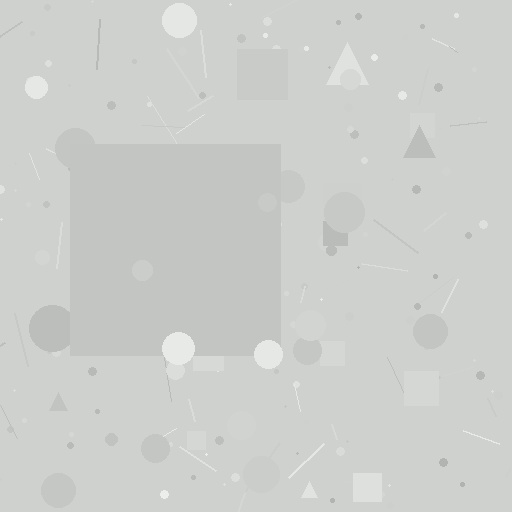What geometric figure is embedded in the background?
A square is embedded in the background.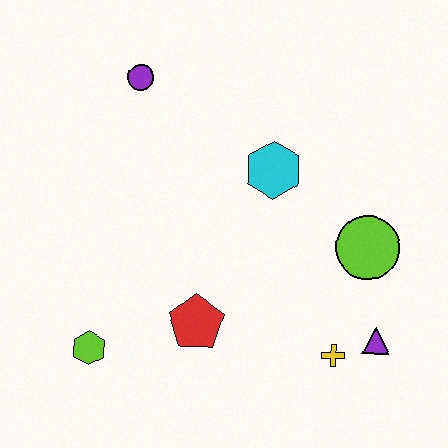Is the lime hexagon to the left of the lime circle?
Yes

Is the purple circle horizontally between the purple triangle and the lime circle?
No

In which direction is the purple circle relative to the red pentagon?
The purple circle is above the red pentagon.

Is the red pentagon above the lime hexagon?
Yes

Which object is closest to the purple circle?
The cyan hexagon is closest to the purple circle.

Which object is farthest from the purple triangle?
The purple circle is farthest from the purple triangle.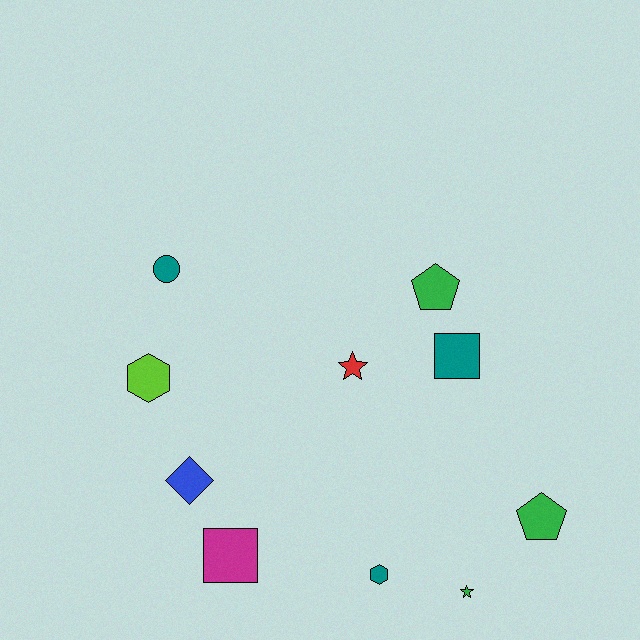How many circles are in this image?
There is 1 circle.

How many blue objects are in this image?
There is 1 blue object.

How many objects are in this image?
There are 10 objects.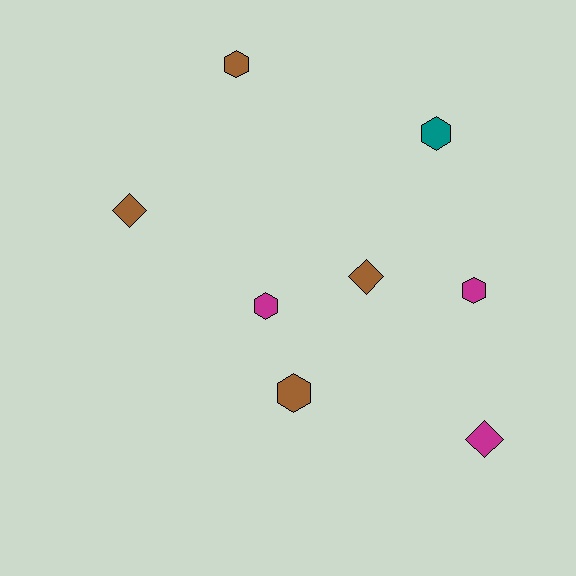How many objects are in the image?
There are 8 objects.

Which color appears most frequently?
Brown, with 4 objects.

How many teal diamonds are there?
There are no teal diamonds.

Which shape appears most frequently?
Hexagon, with 5 objects.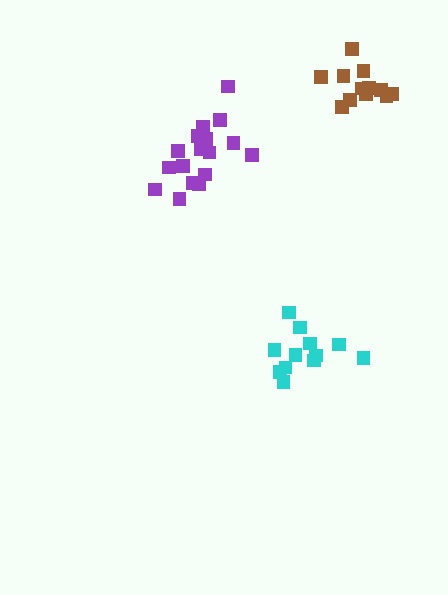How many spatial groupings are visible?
There are 3 spatial groupings.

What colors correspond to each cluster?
The clusters are colored: cyan, brown, purple.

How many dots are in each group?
Group 1: 12 dots, Group 2: 12 dots, Group 3: 17 dots (41 total).